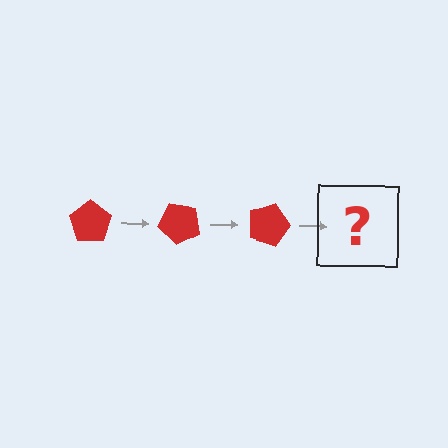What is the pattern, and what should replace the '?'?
The pattern is that the pentagon rotates 45 degrees each step. The '?' should be a red pentagon rotated 135 degrees.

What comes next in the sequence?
The next element should be a red pentagon rotated 135 degrees.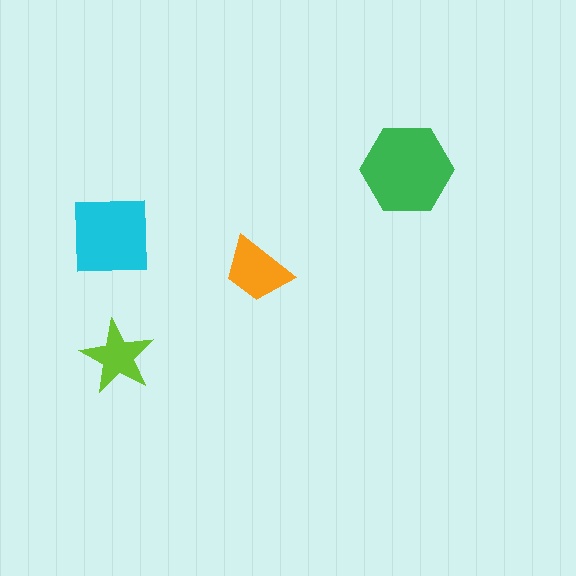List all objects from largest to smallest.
The green hexagon, the cyan square, the orange trapezoid, the lime star.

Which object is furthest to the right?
The green hexagon is rightmost.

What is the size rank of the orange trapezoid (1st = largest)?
3rd.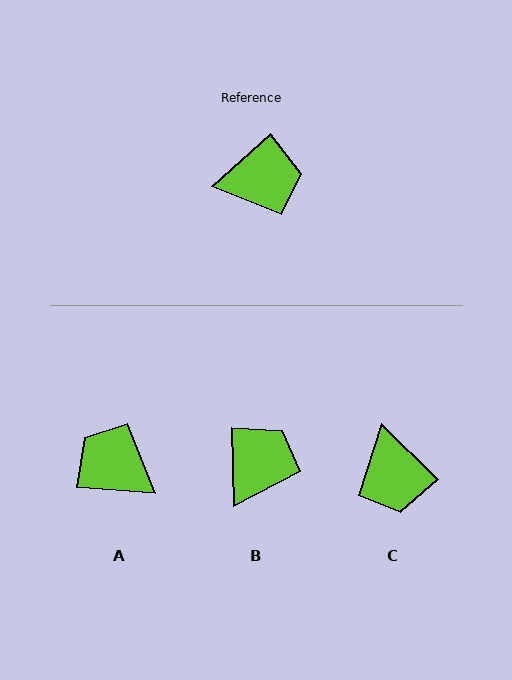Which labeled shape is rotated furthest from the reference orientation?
A, about 133 degrees away.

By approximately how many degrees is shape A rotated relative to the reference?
Approximately 133 degrees counter-clockwise.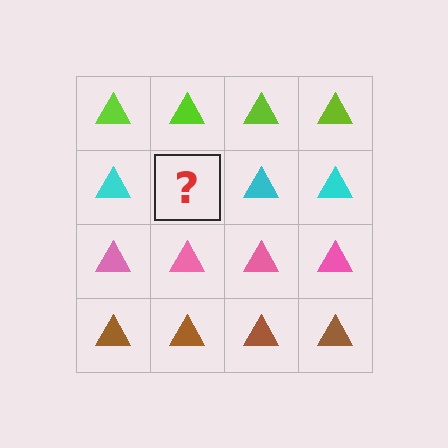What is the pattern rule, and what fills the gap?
The rule is that each row has a consistent color. The gap should be filled with a cyan triangle.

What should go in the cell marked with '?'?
The missing cell should contain a cyan triangle.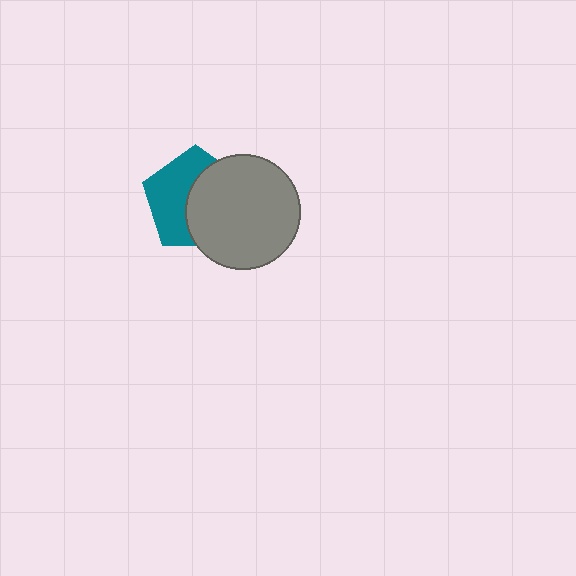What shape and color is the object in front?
The object in front is a gray circle.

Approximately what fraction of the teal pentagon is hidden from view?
Roughly 52% of the teal pentagon is hidden behind the gray circle.